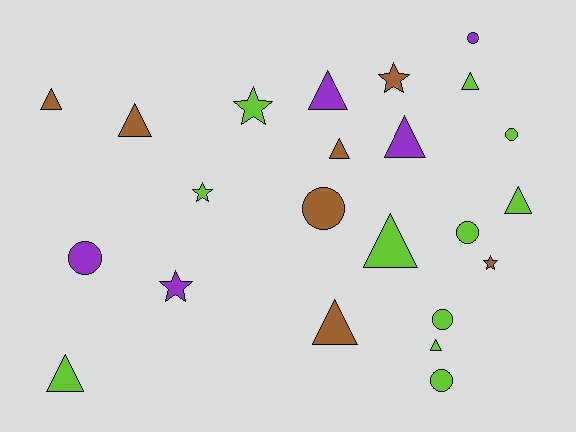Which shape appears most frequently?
Triangle, with 11 objects.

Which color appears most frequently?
Lime, with 11 objects.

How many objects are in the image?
There are 23 objects.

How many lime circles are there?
There are 4 lime circles.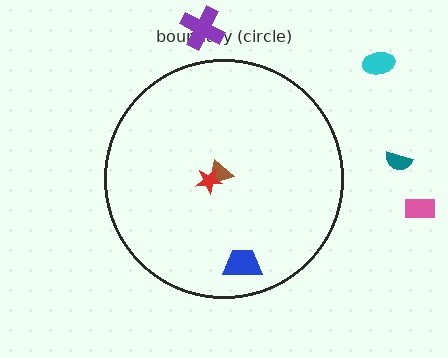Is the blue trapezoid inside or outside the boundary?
Inside.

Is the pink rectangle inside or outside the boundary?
Outside.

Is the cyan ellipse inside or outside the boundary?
Outside.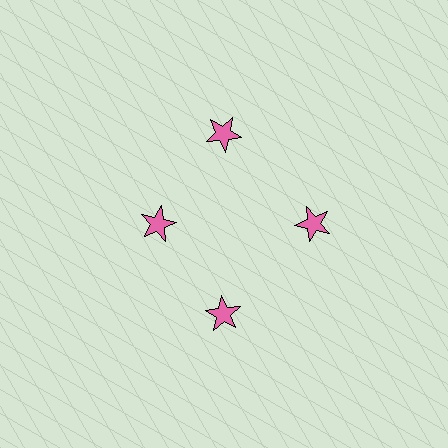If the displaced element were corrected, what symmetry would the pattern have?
It would have 4-fold rotational symmetry — the pattern would map onto itself every 90 degrees.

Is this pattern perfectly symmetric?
No. The 4 pink stars are arranged in a ring, but one element near the 9 o'clock position is pulled inward toward the center, breaking the 4-fold rotational symmetry.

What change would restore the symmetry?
The symmetry would be restored by moving it outward, back onto the ring so that all 4 stars sit at equal angles and equal distance from the center.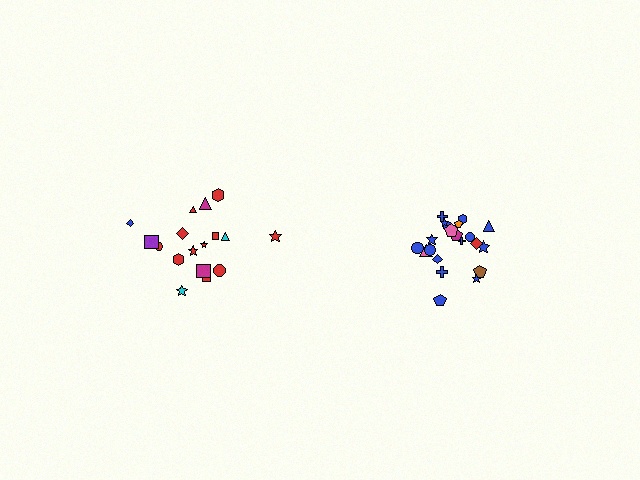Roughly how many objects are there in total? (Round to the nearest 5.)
Roughly 40 objects in total.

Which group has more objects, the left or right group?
The right group.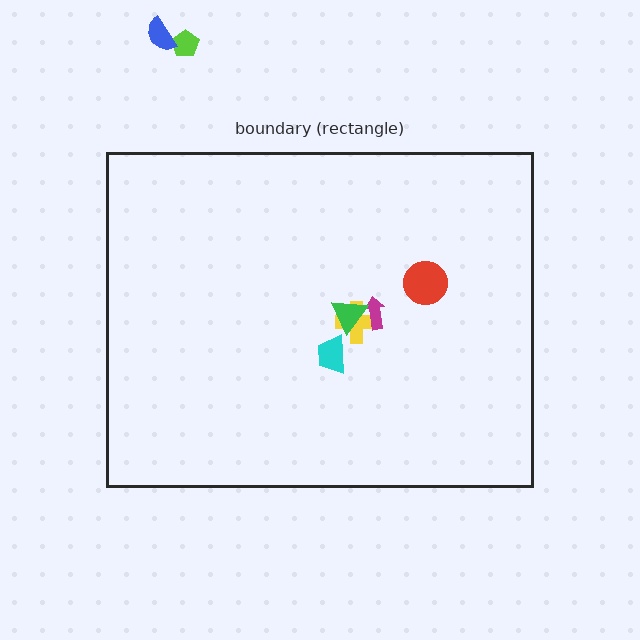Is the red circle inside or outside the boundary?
Inside.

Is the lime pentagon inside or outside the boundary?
Outside.